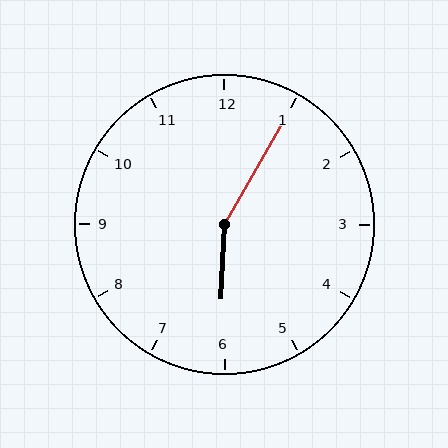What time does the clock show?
6:05.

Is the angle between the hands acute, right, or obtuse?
It is obtuse.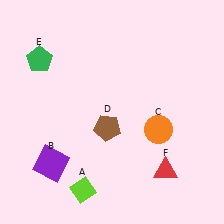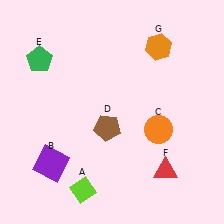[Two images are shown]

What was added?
An orange hexagon (G) was added in Image 2.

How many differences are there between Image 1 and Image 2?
There is 1 difference between the two images.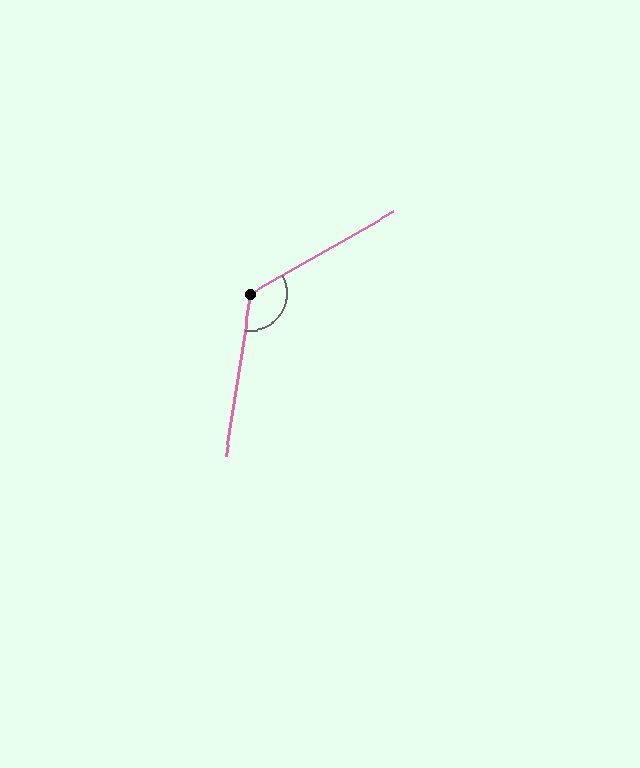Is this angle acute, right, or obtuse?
It is obtuse.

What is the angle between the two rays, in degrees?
Approximately 129 degrees.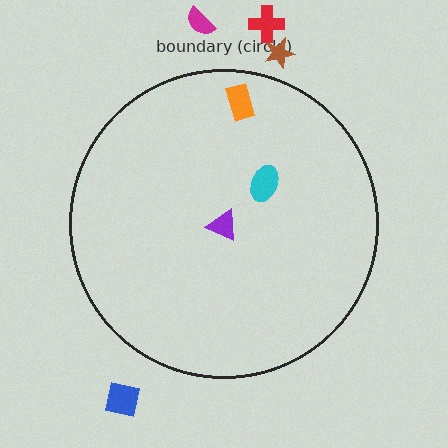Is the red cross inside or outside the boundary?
Outside.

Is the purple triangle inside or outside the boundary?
Inside.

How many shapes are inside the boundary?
3 inside, 4 outside.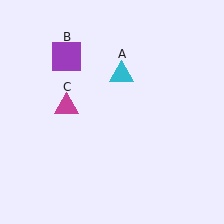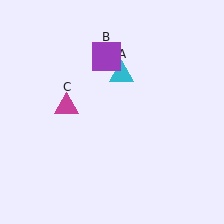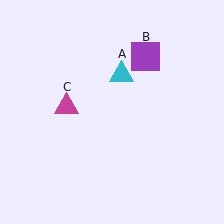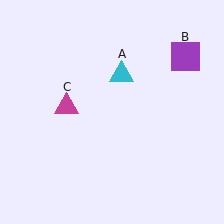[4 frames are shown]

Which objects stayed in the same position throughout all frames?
Cyan triangle (object A) and magenta triangle (object C) remained stationary.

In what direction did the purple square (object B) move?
The purple square (object B) moved right.